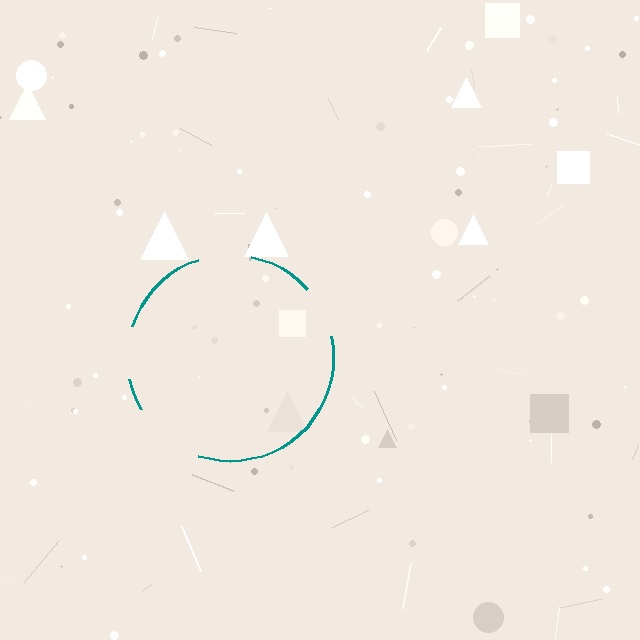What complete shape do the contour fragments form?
The contour fragments form a circle.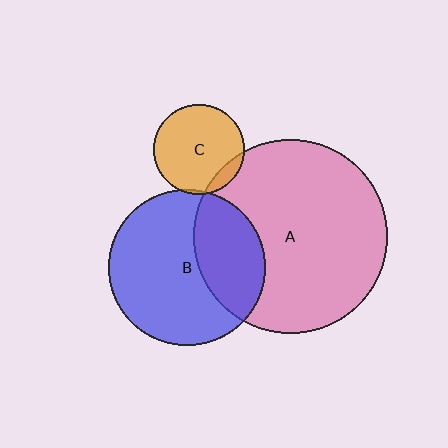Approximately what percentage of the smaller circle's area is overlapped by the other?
Approximately 35%.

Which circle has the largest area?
Circle A (pink).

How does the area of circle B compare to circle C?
Approximately 3.0 times.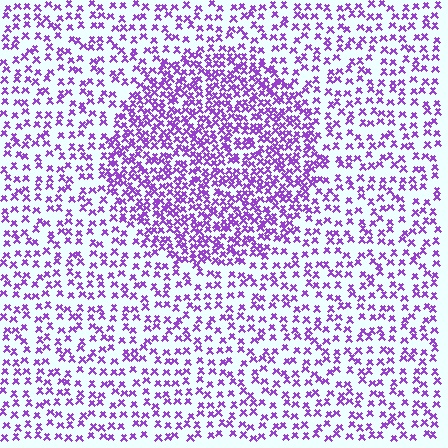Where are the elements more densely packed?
The elements are more densely packed inside the circle boundary.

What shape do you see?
I see a circle.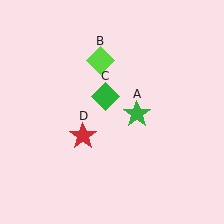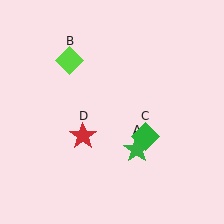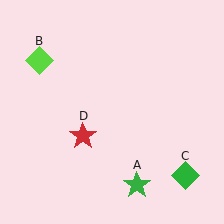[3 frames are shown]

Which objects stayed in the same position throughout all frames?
Red star (object D) remained stationary.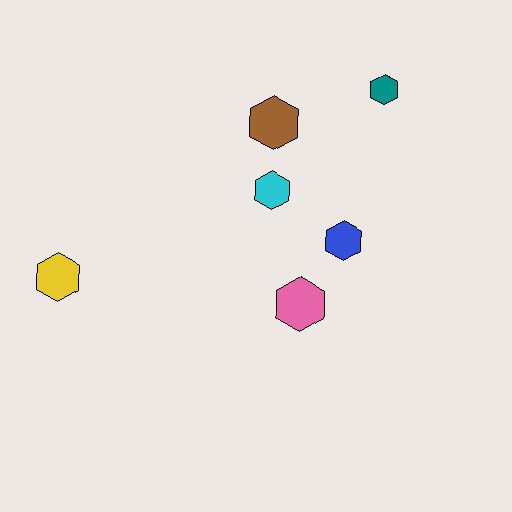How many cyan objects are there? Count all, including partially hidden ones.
There is 1 cyan object.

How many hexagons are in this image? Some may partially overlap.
There are 6 hexagons.